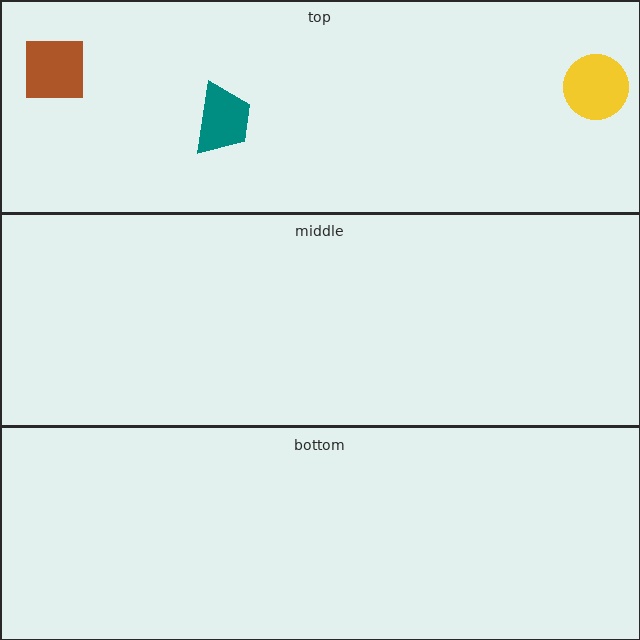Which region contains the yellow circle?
The top region.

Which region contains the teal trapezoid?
The top region.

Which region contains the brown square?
The top region.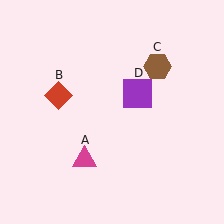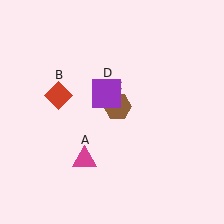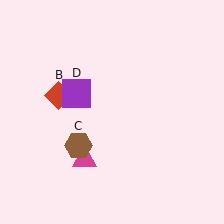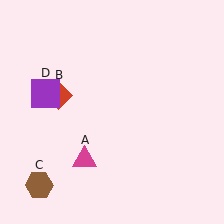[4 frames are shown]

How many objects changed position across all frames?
2 objects changed position: brown hexagon (object C), purple square (object D).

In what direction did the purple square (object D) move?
The purple square (object D) moved left.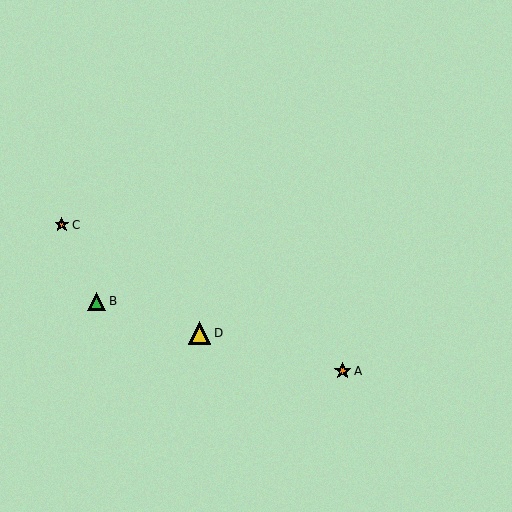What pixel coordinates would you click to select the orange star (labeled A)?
Click at (343, 371) to select the orange star A.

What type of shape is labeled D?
Shape D is a yellow triangle.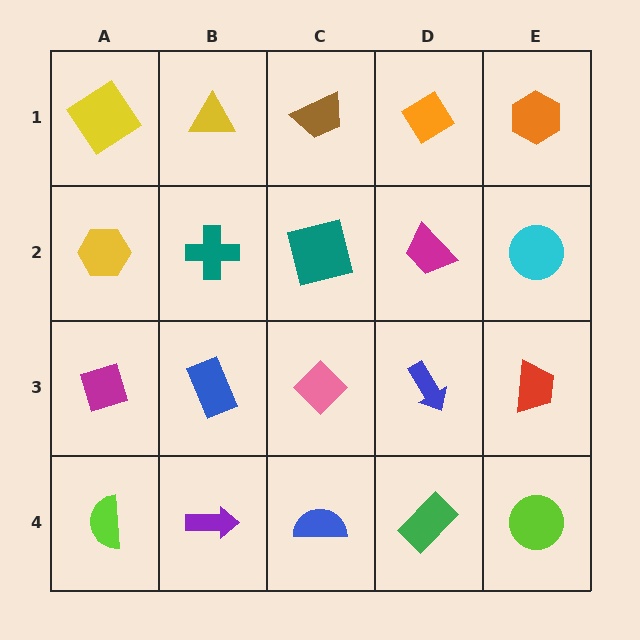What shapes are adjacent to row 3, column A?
A yellow hexagon (row 2, column A), a lime semicircle (row 4, column A), a blue rectangle (row 3, column B).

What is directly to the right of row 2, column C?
A magenta trapezoid.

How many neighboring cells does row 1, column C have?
3.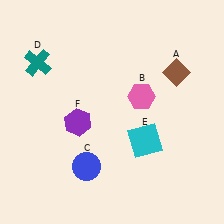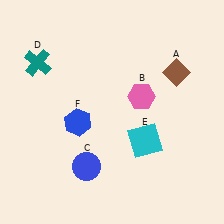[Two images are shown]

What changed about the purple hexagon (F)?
In Image 1, F is purple. In Image 2, it changed to blue.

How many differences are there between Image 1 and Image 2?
There is 1 difference between the two images.